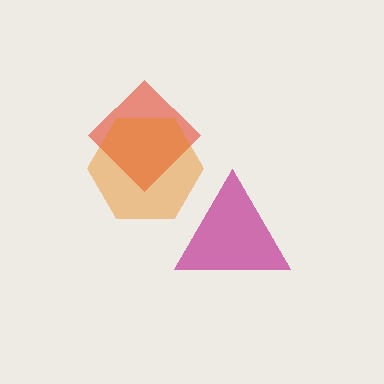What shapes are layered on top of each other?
The layered shapes are: a red diamond, a magenta triangle, an orange hexagon.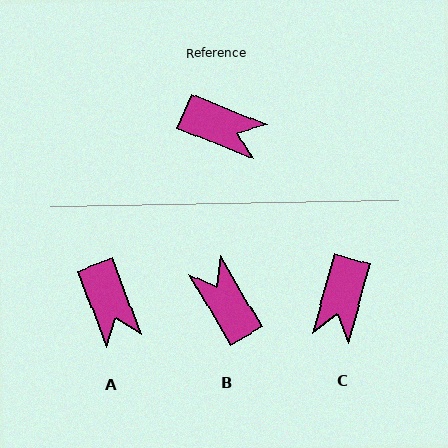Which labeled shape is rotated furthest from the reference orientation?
B, about 143 degrees away.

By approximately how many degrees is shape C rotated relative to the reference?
Approximately 83 degrees clockwise.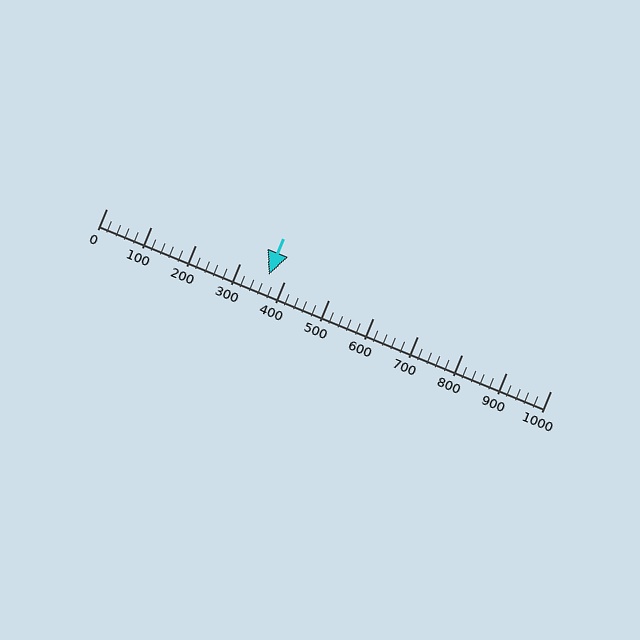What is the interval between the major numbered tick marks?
The major tick marks are spaced 100 units apart.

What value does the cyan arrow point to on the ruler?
The cyan arrow points to approximately 365.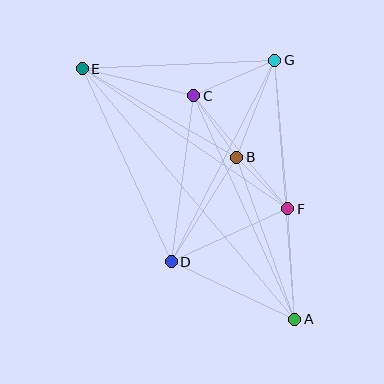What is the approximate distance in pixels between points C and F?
The distance between C and F is approximately 147 pixels.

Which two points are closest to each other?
Points B and F are closest to each other.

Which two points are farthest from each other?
Points A and E are farthest from each other.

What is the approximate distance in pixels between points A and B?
The distance between A and B is approximately 172 pixels.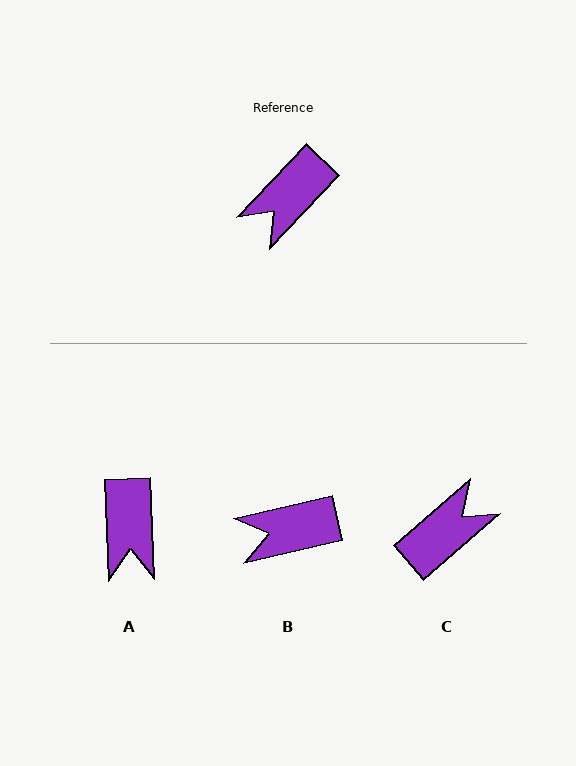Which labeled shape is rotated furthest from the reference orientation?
C, about 175 degrees away.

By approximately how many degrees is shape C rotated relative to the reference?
Approximately 175 degrees counter-clockwise.